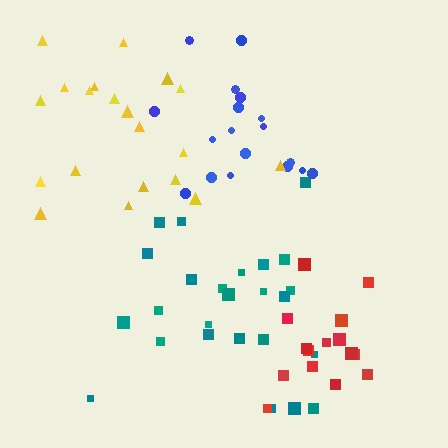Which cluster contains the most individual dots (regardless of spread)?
Teal (25).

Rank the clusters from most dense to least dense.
blue, red, teal, yellow.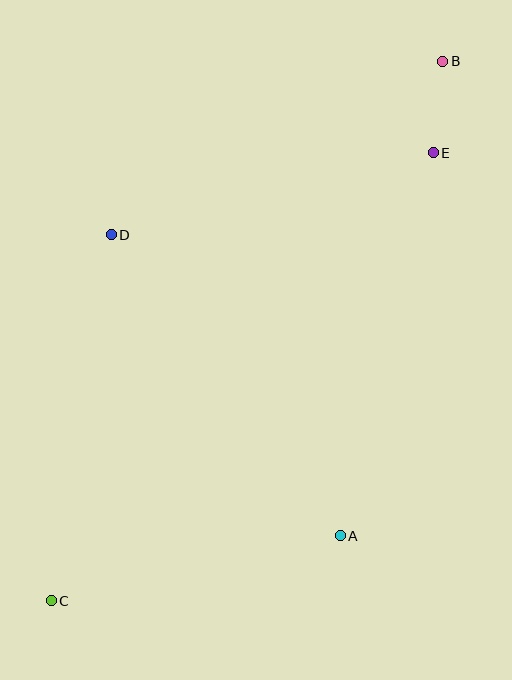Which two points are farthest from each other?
Points B and C are farthest from each other.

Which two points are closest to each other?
Points B and E are closest to each other.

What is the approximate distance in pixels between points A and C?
The distance between A and C is approximately 296 pixels.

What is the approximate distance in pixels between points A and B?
The distance between A and B is approximately 485 pixels.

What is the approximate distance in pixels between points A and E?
The distance between A and E is approximately 394 pixels.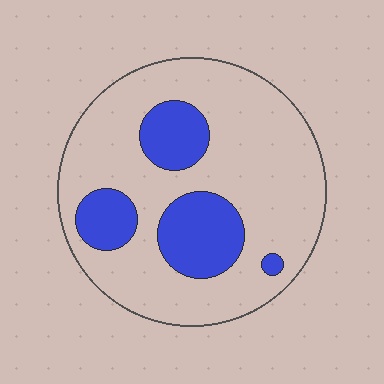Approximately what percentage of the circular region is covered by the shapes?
Approximately 25%.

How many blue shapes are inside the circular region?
4.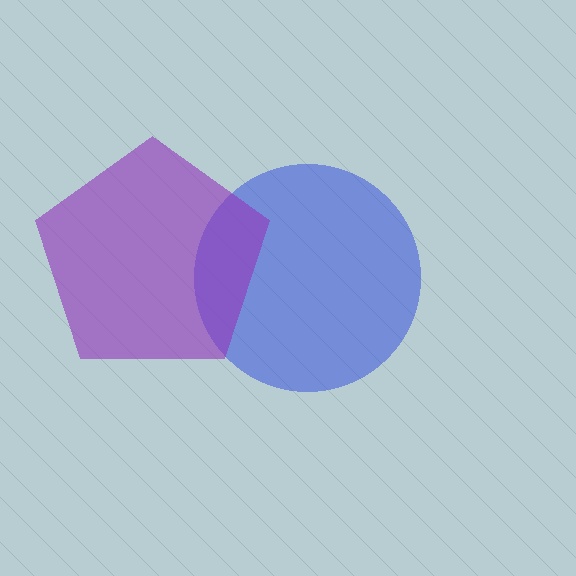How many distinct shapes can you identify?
There are 2 distinct shapes: a blue circle, a purple pentagon.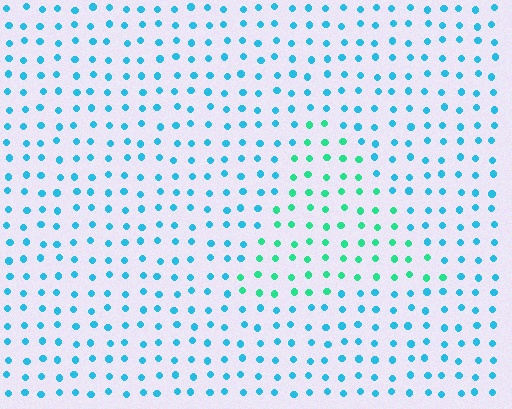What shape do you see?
I see a triangle.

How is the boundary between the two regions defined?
The boundary is defined purely by a slight shift in hue (about 39 degrees). Spacing, size, and orientation are identical on both sides.